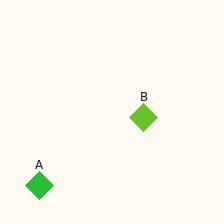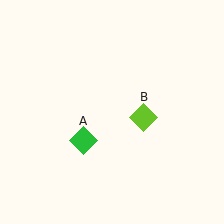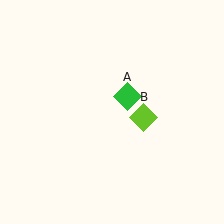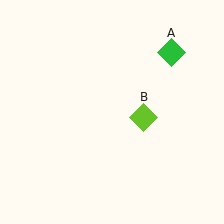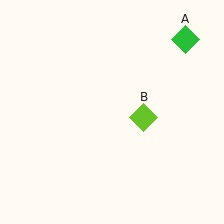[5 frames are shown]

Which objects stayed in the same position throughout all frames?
Lime diamond (object B) remained stationary.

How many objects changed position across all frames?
1 object changed position: green diamond (object A).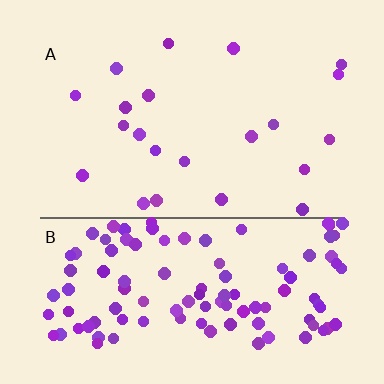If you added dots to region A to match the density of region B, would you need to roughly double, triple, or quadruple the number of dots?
Approximately quadruple.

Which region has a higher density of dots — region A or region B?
B (the bottom).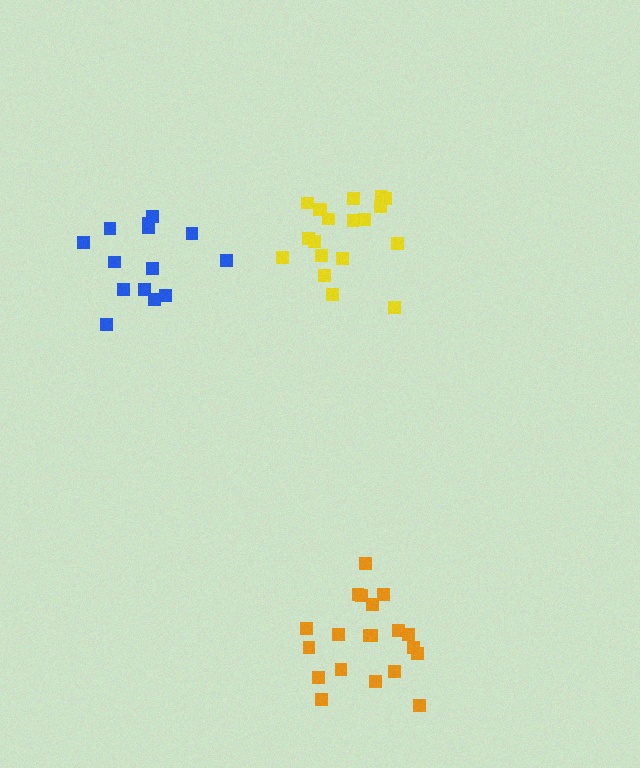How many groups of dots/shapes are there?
There are 3 groups.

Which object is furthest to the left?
The blue cluster is leftmost.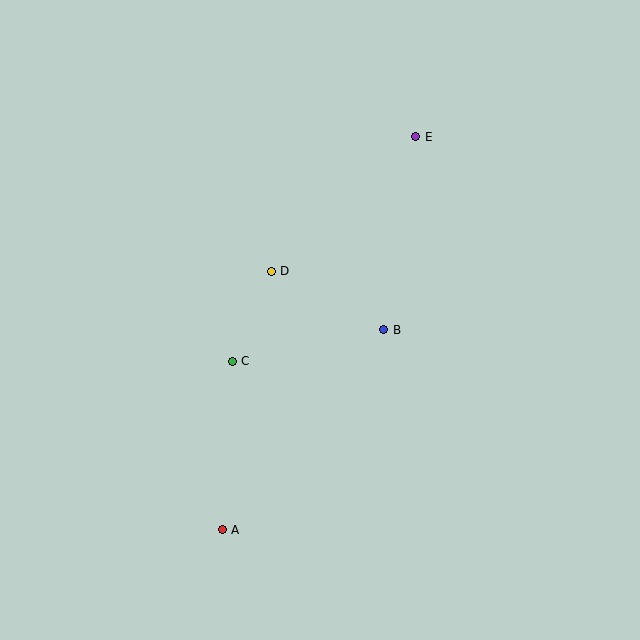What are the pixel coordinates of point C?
Point C is at (232, 361).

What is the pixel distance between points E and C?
The distance between E and C is 290 pixels.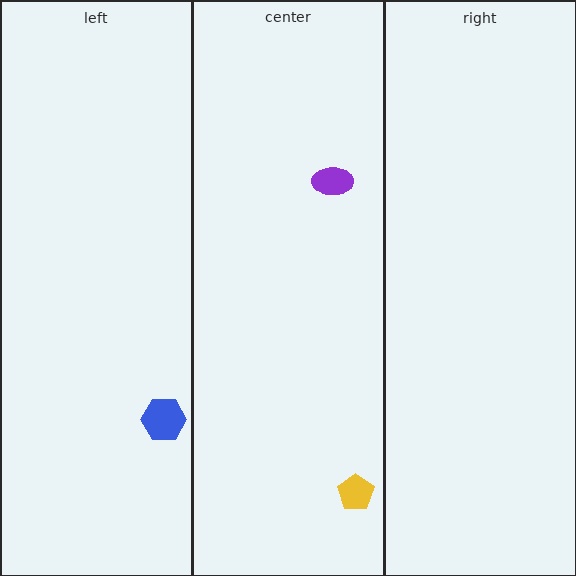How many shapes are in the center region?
2.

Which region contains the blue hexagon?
The left region.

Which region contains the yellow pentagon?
The center region.